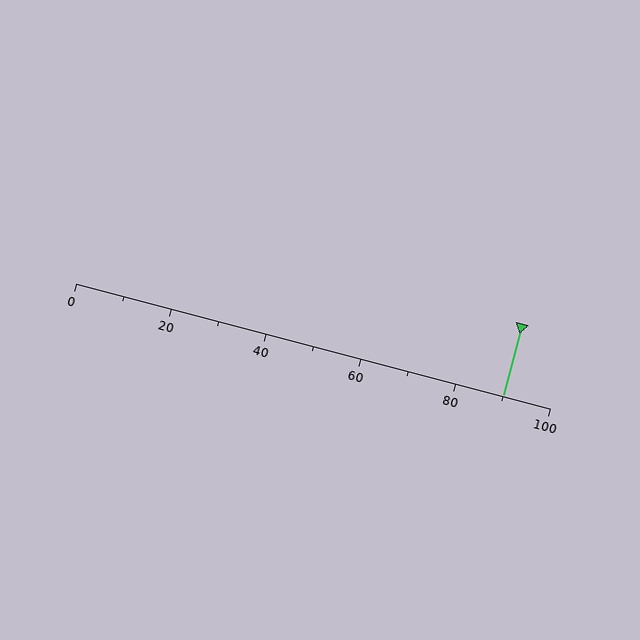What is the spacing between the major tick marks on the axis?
The major ticks are spaced 20 apart.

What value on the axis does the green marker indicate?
The marker indicates approximately 90.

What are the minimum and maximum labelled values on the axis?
The axis runs from 0 to 100.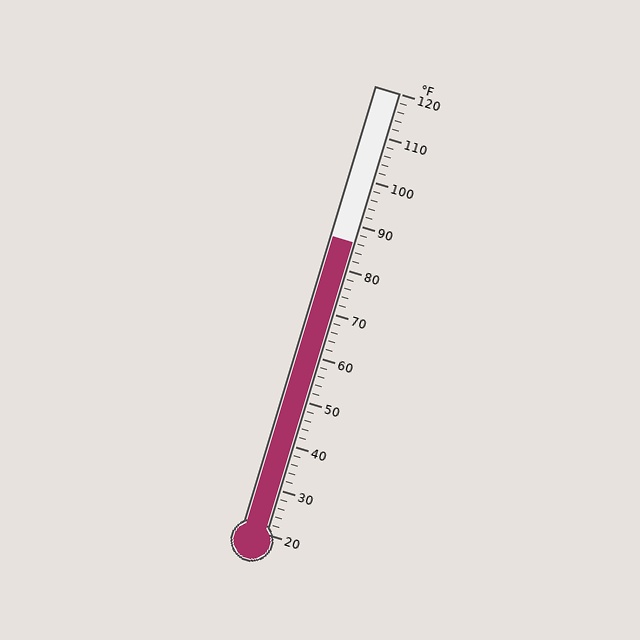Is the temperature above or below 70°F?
The temperature is above 70°F.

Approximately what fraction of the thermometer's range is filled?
The thermometer is filled to approximately 65% of its range.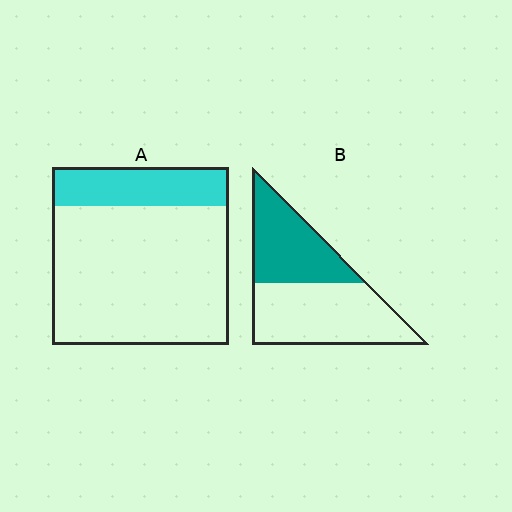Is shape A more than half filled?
No.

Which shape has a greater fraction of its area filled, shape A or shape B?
Shape B.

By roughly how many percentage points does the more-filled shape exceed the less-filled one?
By roughly 20 percentage points (B over A).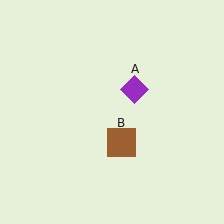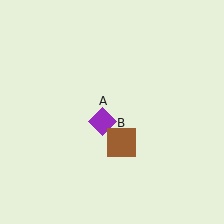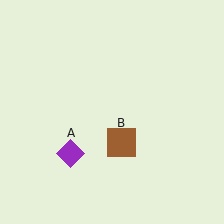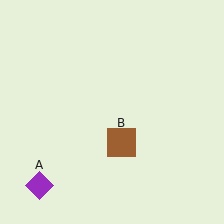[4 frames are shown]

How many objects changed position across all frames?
1 object changed position: purple diamond (object A).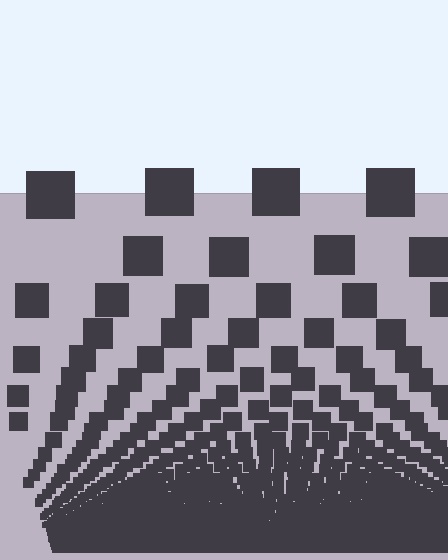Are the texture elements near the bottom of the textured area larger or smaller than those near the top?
Smaller. The gradient is inverted — elements near the bottom are smaller and denser.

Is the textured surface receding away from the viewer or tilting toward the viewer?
The surface appears to tilt toward the viewer. Texture elements get larger and sparser toward the top.